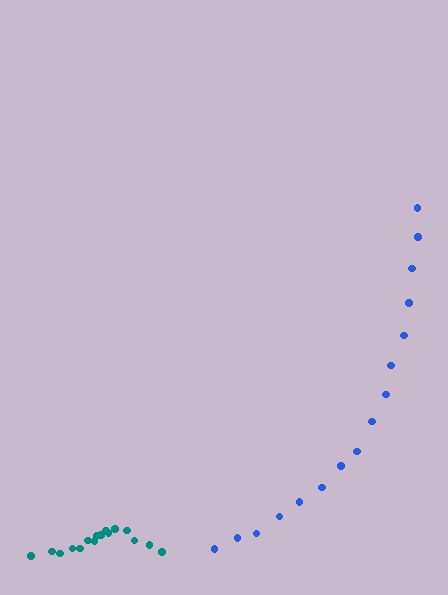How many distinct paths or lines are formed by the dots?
There are 2 distinct paths.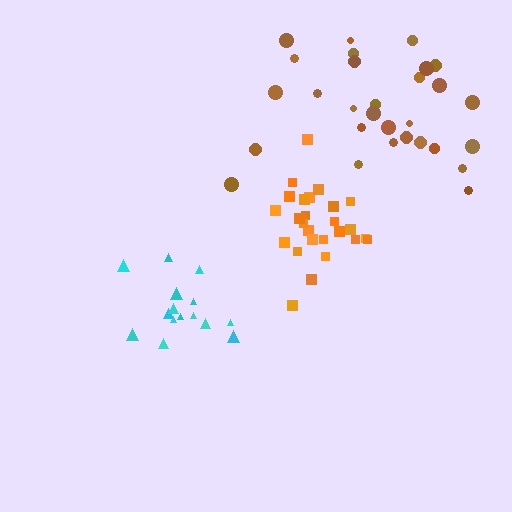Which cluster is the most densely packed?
Orange.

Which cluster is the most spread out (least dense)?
Brown.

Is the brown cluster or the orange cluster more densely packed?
Orange.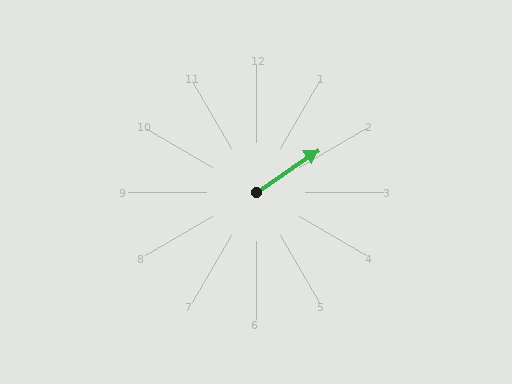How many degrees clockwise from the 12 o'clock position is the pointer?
Approximately 56 degrees.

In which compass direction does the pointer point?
Northeast.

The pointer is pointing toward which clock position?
Roughly 2 o'clock.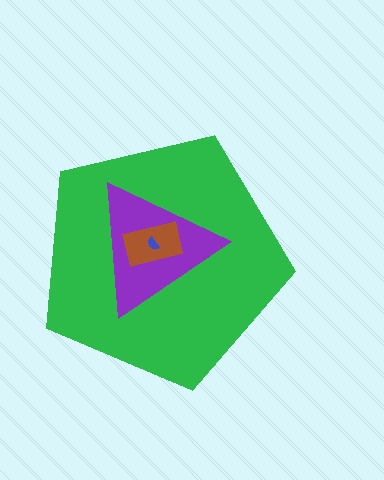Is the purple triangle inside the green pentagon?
Yes.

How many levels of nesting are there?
4.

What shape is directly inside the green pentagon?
The purple triangle.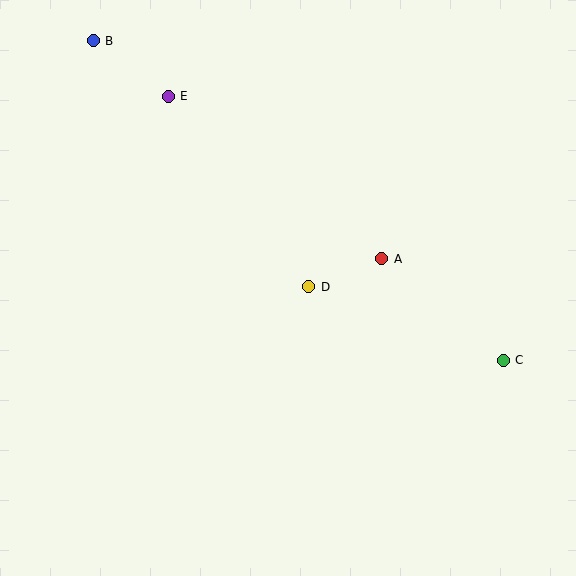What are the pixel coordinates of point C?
Point C is at (503, 360).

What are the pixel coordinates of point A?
Point A is at (382, 259).